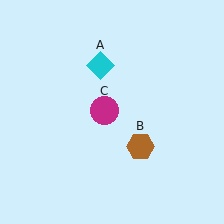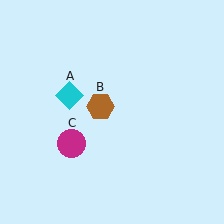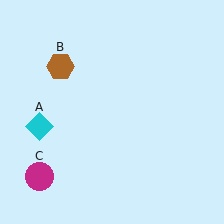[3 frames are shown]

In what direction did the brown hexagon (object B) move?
The brown hexagon (object B) moved up and to the left.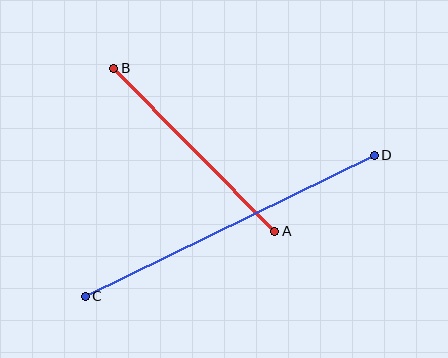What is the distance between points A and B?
The distance is approximately 229 pixels.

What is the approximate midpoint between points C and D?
The midpoint is at approximately (230, 226) pixels.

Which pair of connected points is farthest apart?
Points C and D are farthest apart.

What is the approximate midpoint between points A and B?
The midpoint is at approximately (194, 150) pixels.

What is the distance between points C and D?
The distance is approximately 321 pixels.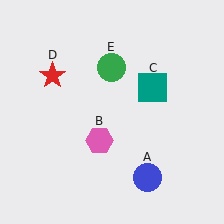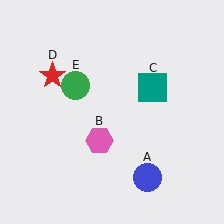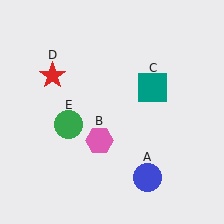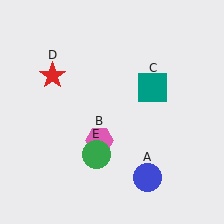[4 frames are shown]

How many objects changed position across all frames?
1 object changed position: green circle (object E).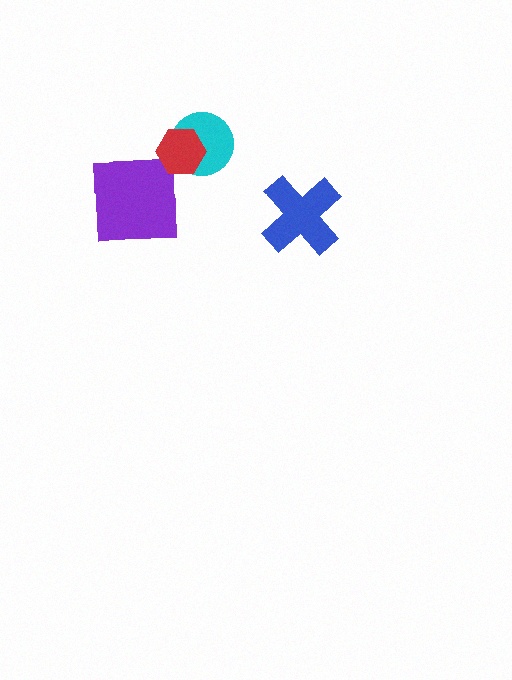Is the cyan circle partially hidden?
Yes, it is partially covered by another shape.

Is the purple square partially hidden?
No, no other shape covers it.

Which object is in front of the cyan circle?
The red hexagon is in front of the cyan circle.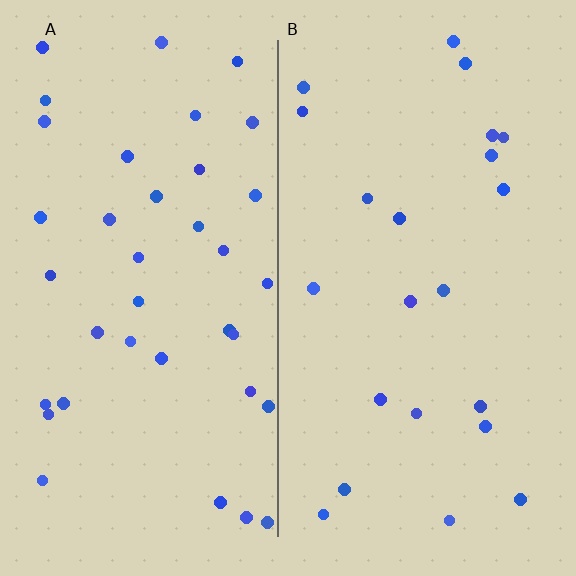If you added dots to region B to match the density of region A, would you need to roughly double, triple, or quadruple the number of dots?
Approximately double.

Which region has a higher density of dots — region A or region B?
A (the left).